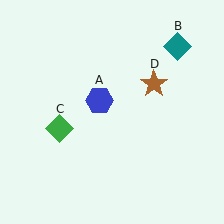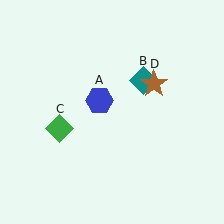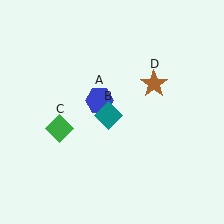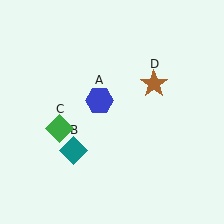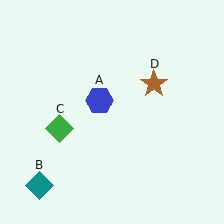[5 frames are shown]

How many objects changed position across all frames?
1 object changed position: teal diamond (object B).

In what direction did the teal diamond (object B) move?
The teal diamond (object B) moved down and to the left.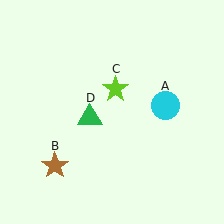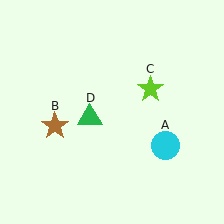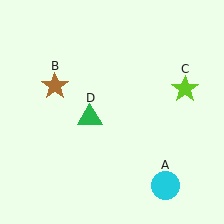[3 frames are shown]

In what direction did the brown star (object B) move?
The brown star (object B) moved up.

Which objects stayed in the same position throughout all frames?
Green triangle (object D) remained stationary.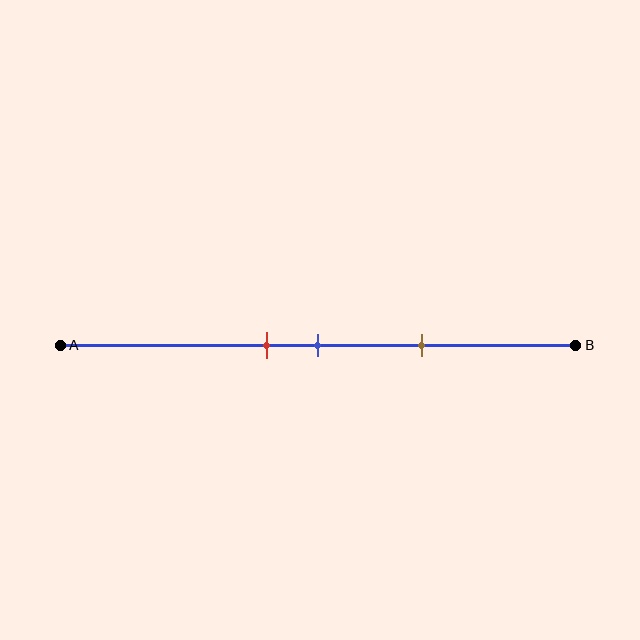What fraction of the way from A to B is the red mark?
The red mark is approximately 40% (0.4) of the way from A to B.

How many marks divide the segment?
There are 3 marks dividing the segment.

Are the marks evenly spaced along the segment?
Yes, the marks are approximately evenly spaced.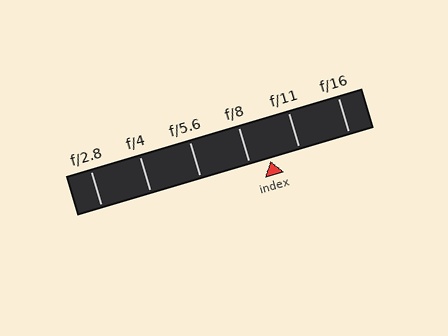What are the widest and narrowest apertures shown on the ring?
The widest aperture shown is f/2.8 and the narrowest is f/16.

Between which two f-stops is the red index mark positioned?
The index mark is between f/8 and f/11.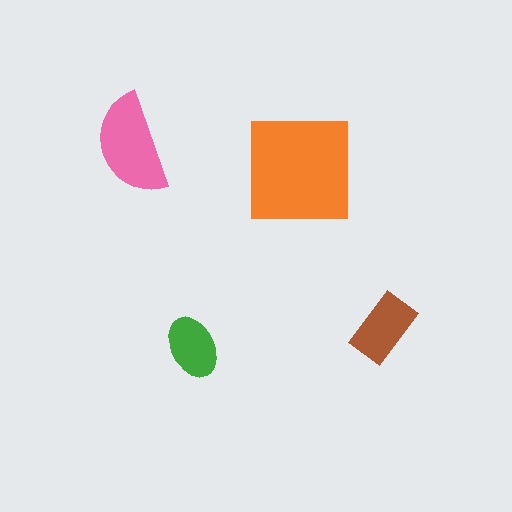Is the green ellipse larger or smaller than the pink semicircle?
Smaller.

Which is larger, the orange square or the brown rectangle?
The orange square.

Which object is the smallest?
The green ellipse.